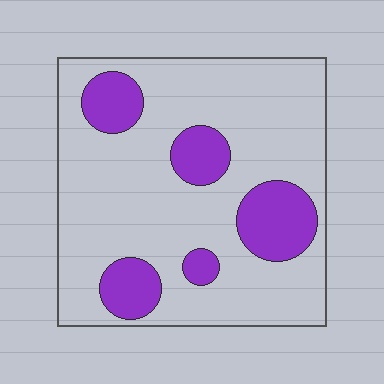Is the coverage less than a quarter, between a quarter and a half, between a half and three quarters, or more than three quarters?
Less than a quarter.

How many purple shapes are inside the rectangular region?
5.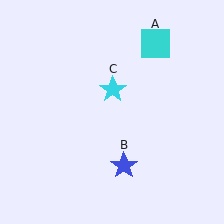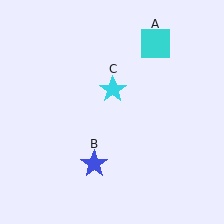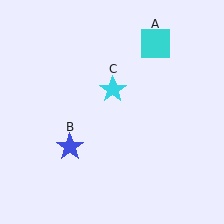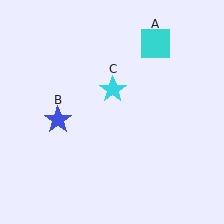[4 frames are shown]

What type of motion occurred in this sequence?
The blue star (object B) rotated clockwise around the center of the scene.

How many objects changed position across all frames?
1 object changed position: blue star (object B).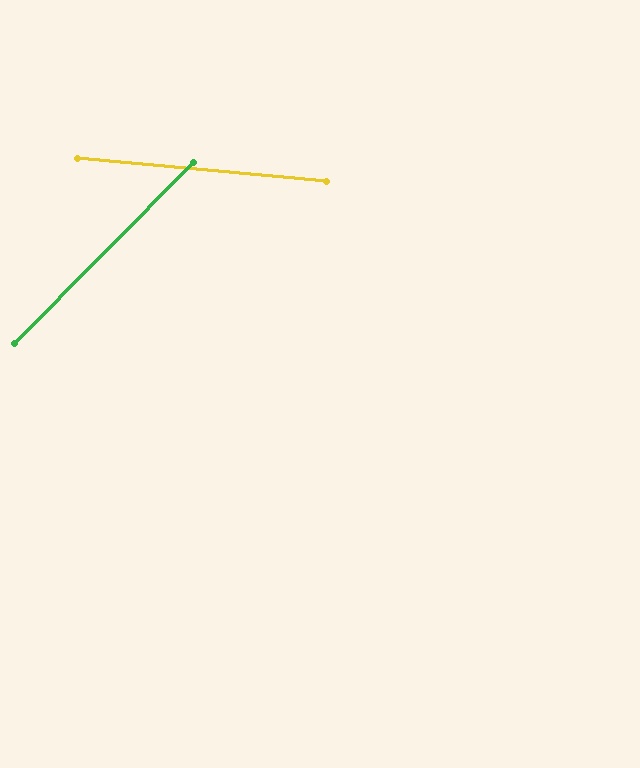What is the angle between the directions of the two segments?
Approximately 51 degrees.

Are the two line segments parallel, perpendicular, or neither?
Neither parallel nor perpendicular — they differ by about 51°.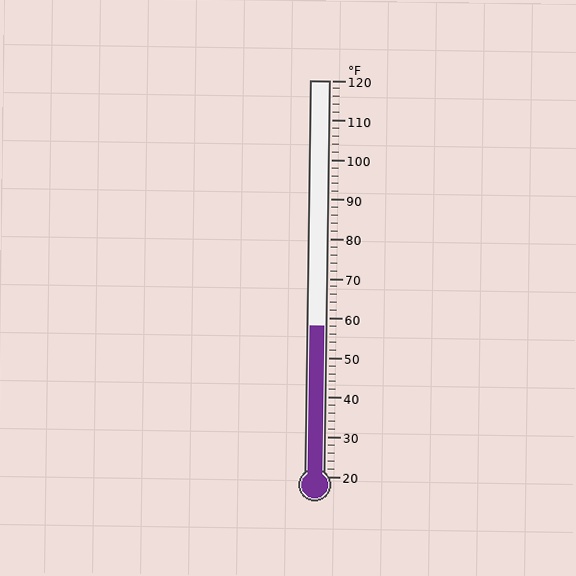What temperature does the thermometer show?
The thermometer shows approximately 58°F.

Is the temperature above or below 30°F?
The temperature is above 30°F.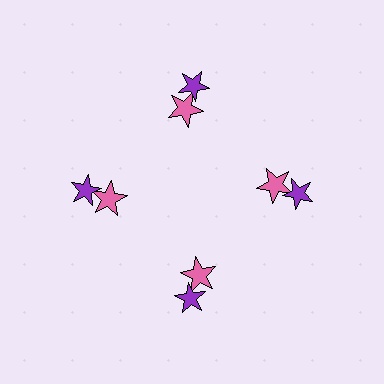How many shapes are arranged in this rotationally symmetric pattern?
There are 8 shapes, arranged in 4 groups of 2.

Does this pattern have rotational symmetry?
Yes, this pattern has 4-fold rotational symmetry. It looks the same after rotating 90 degrees around the center.